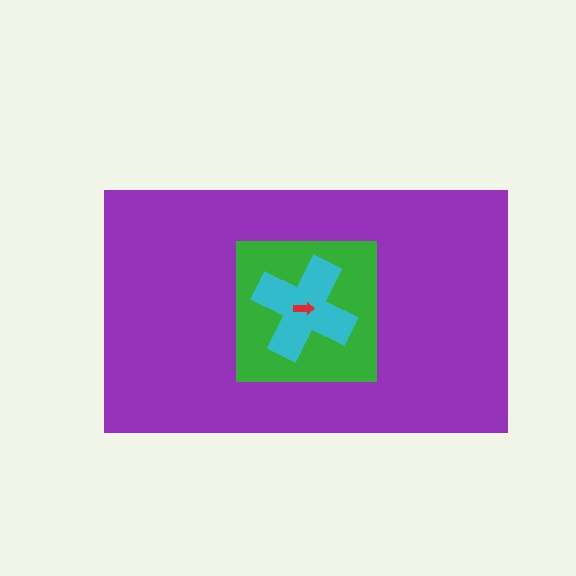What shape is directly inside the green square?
The cyan cross.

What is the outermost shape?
The purple rectangle.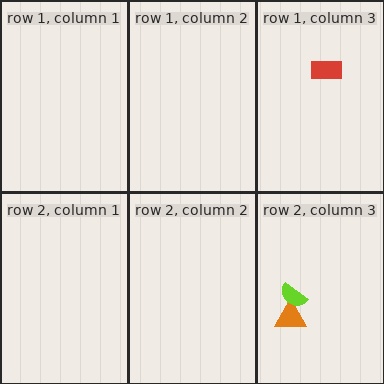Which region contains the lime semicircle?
The row 2, column 3 region.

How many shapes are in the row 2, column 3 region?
2.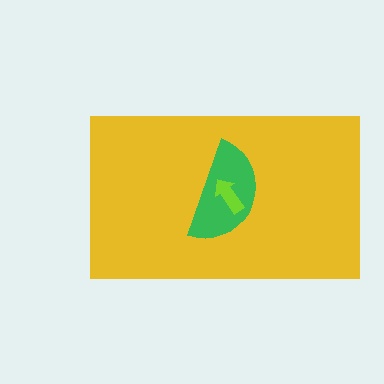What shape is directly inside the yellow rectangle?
The green semicircle.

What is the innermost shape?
The lime arrow.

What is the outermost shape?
The yellow rectangle.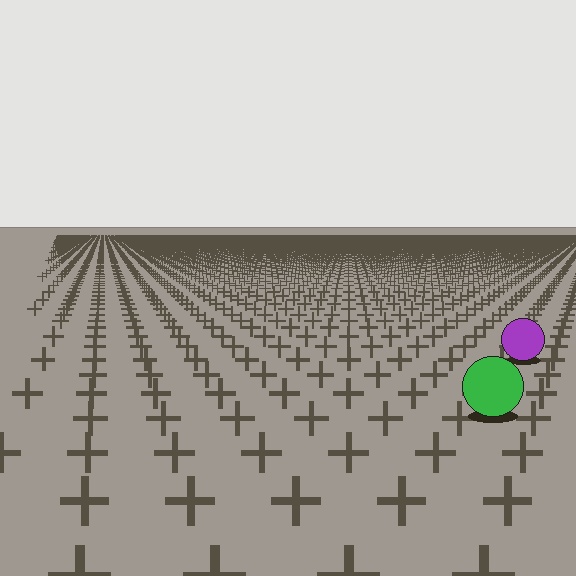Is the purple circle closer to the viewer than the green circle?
No. The green circle is closer — you can tell from the texture gradient: the ground texture is coarser near it.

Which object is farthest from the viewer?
The purple circle is farthest from the viewer. It appears smaller and the ground texture around it is denser.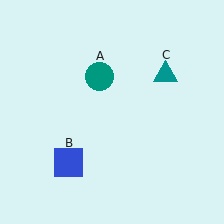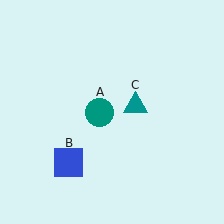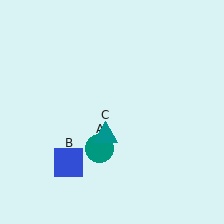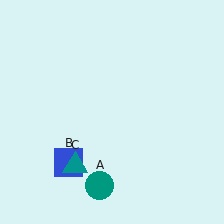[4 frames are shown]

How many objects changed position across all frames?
2 objects changed position: teal circle (object A), teal triangle (object C).